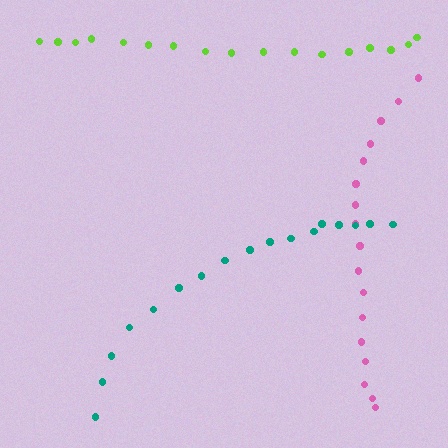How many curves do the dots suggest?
There are 3 distinct paths.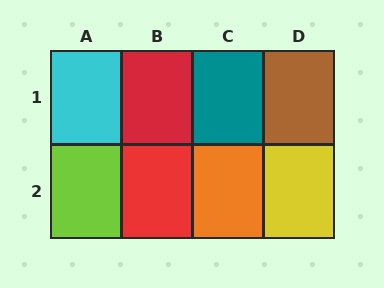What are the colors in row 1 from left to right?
Cyan, red, teal, brown.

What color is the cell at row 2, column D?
Yellow.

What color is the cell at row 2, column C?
Orange.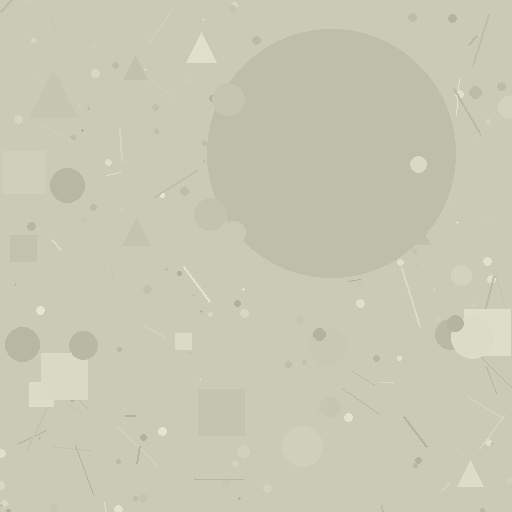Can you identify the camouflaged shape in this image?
The camouflaged shape is a circle.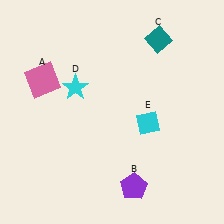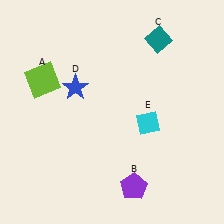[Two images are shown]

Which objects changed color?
A changed from pink to lime. D changed from cyan to blue.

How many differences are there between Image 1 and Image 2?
There are 2 differences between the two images.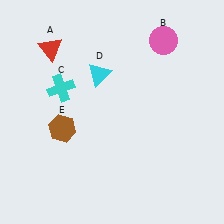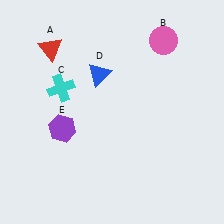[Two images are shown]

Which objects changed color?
D changed from cyan to blue. E changed from brown to purple.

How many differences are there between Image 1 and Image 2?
There are 2 differences between the two images.